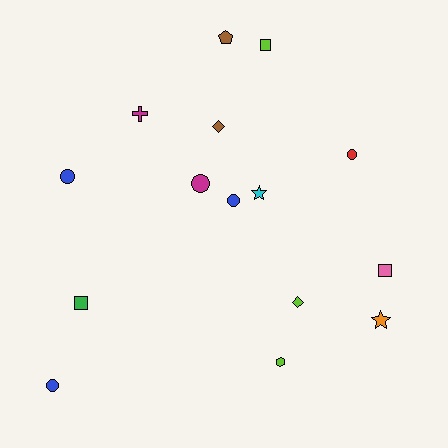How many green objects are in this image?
There is 1 green object.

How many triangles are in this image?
There are no triangles.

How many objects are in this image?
There are 15 objects.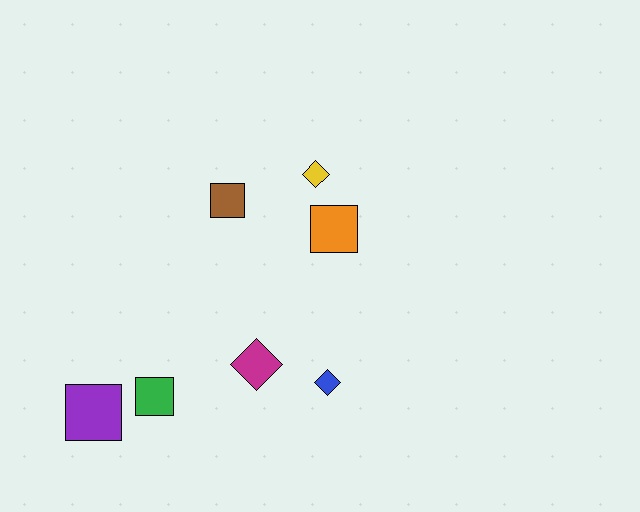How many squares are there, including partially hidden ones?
There are 4 squares.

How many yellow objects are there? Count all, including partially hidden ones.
There is 1 yellow object.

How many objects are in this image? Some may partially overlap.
There are 7 objects.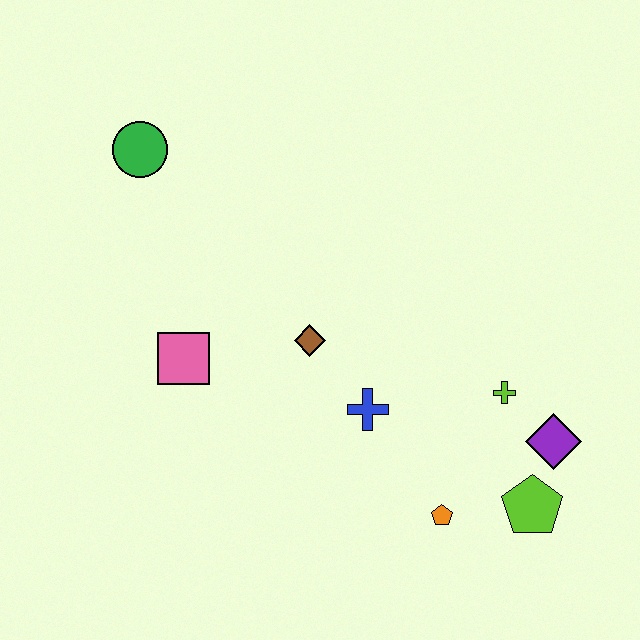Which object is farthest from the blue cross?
The green circle is farthest from the blue cross.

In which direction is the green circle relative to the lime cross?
The green circle is to the left of the lime cross.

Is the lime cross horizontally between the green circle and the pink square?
No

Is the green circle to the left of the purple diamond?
Yes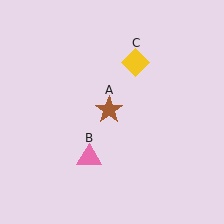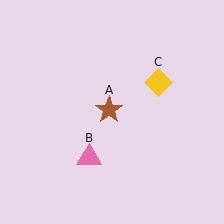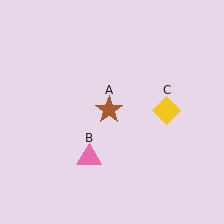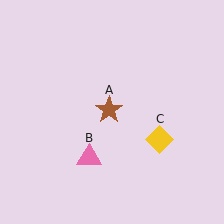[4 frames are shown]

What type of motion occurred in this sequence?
The yellow diamond (object C) rotated clockwise around the center of the scene.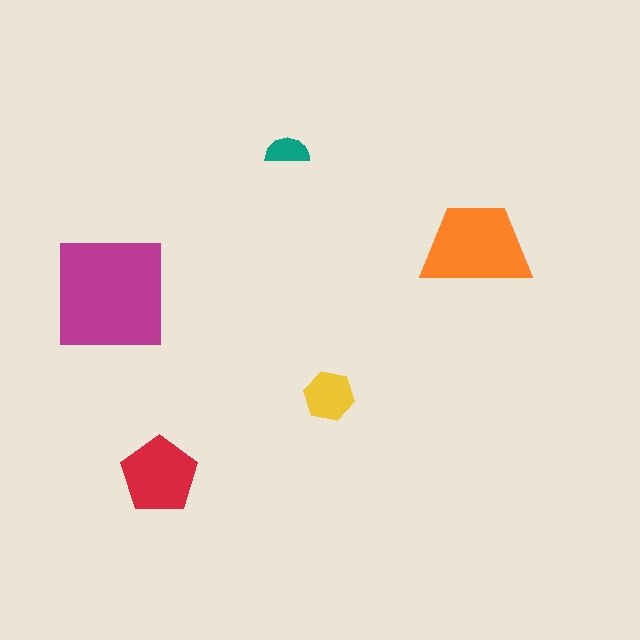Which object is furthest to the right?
The orange trapezoid is rightmost.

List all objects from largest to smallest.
The magenta square, the orange trapezoid, the red pentagon, the yellow hexagon, the teal semicircle.